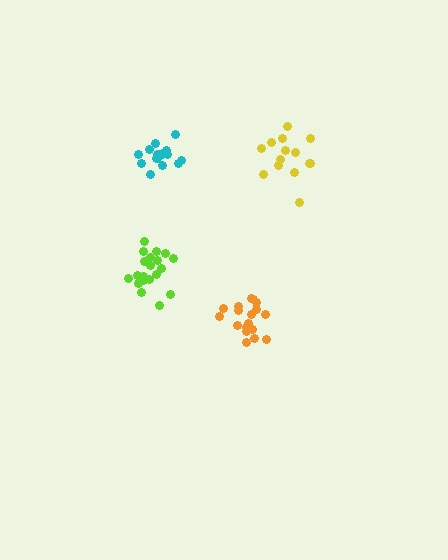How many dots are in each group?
Group 1: 18 dots, Group 2: 20 dots, Group 3: 16 dots, Group 4: 14 dots (68 total).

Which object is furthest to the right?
The yellow cluster is rightmost.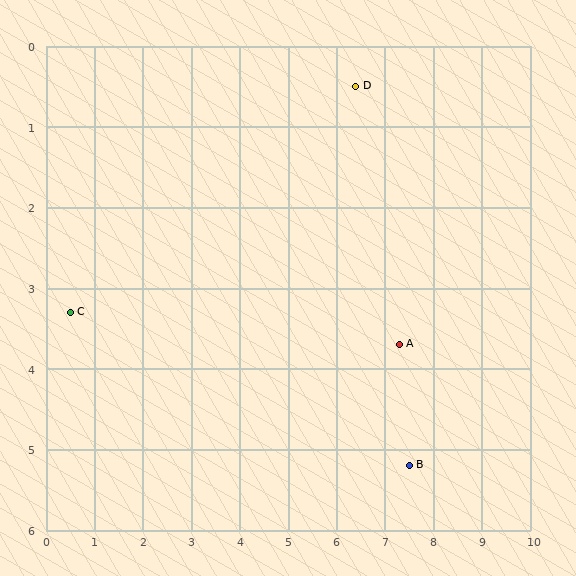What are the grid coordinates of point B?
Point B is at approximately (7.5, 5.2).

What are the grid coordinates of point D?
Point D is at approximately (6.4, 0.5).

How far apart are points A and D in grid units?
Points A and D are about 3.3 grid units apart.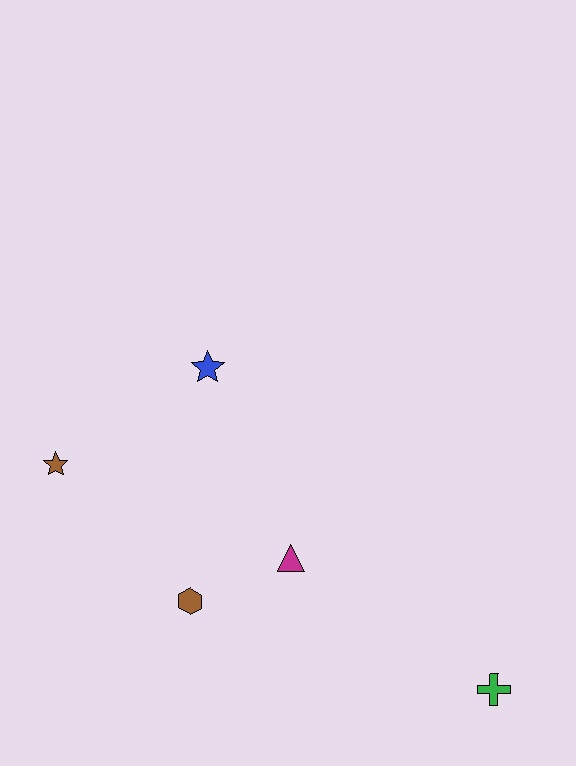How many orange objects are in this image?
There are no orange objects.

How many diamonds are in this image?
There are no diamonds.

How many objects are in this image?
There are 5 objects.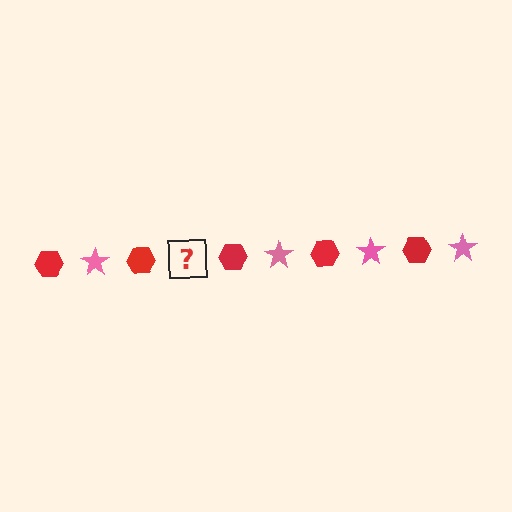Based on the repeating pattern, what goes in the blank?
The blank should be a pink star.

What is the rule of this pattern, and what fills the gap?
The rule is that the pattern alternates between red hexagon and pink star. The gap should be filled with a pink star.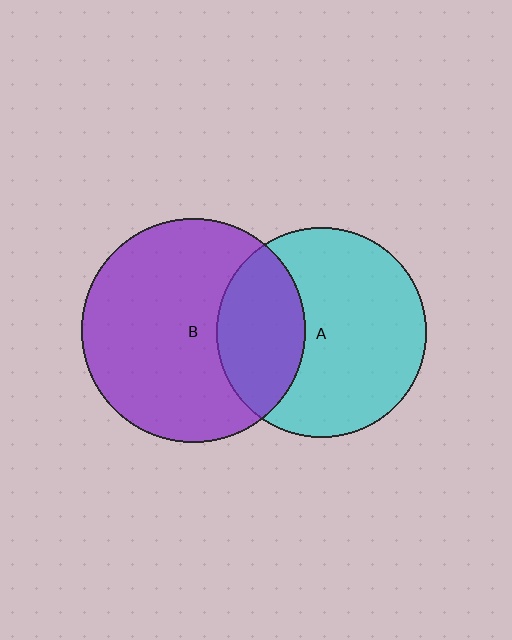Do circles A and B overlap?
Yes.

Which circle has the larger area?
Circle B (purple).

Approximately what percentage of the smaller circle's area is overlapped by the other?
Approximately 30%.